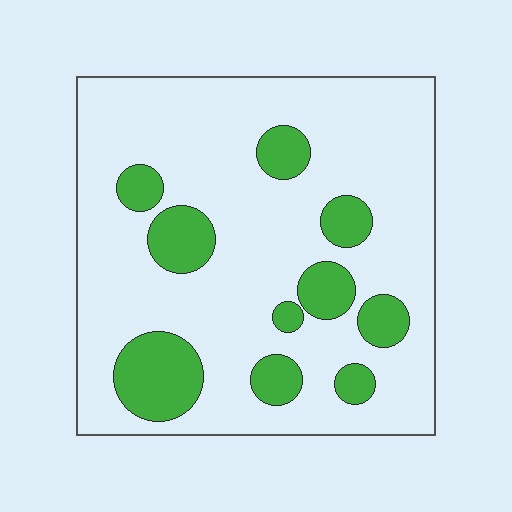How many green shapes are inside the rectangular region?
10.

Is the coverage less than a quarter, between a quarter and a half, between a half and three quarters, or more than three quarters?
Less than a quarter.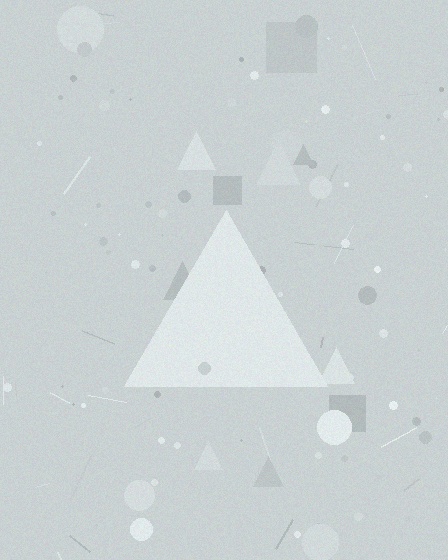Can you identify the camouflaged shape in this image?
The camouflaged shape is a triangle.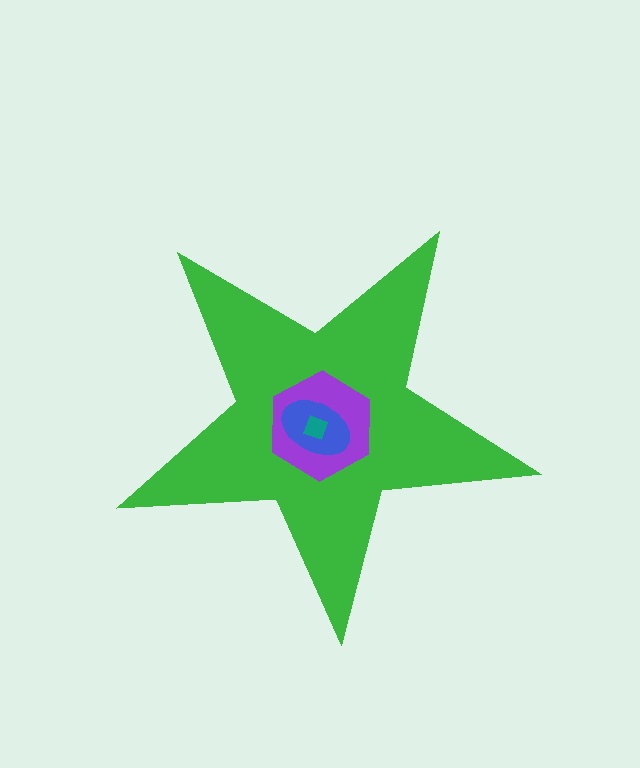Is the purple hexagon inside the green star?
Yes.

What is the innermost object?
The teal square.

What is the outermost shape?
The green star.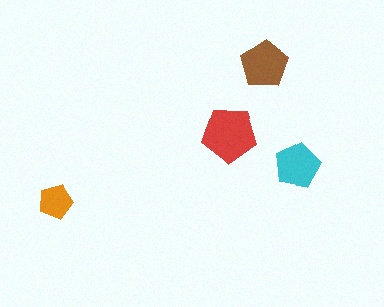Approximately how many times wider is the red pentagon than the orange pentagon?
About 1.5 times wider.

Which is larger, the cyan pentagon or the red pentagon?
The red one.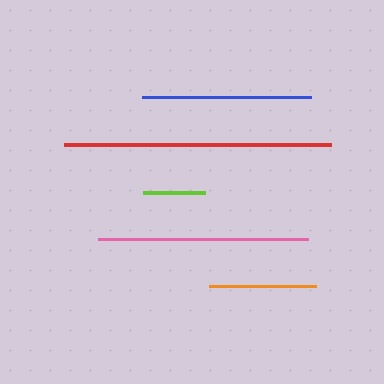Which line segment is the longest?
The red line is the longest at approximately 267 pixels.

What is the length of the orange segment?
The orange segment is approximately 107 pixels long.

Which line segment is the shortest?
The lime line is the shortest at approximately 61 pixels.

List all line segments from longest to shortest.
From longest to shortest: red, pink, blue, orange, lime.